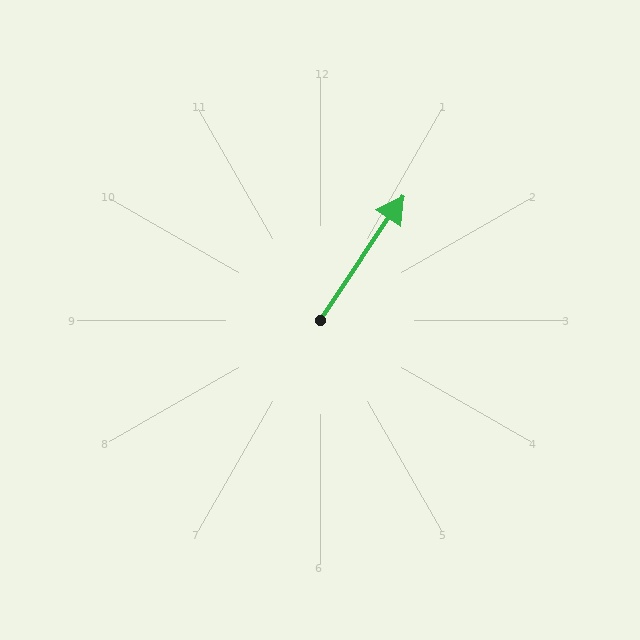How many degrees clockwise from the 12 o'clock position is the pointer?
Approximately 34 degrees.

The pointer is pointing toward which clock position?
Roughly 1 o'clock.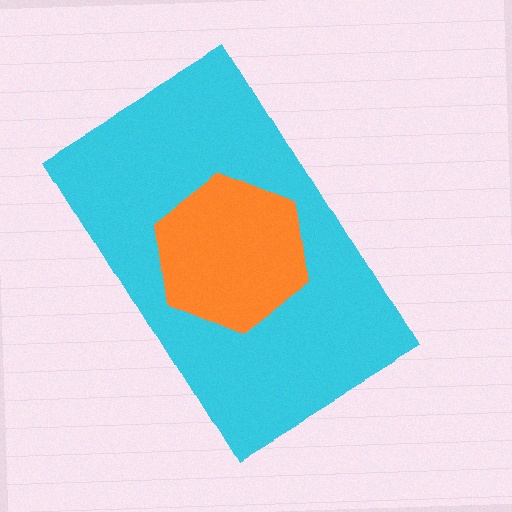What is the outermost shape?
The cyan rectangle.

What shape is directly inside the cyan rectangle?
The orange hexagon.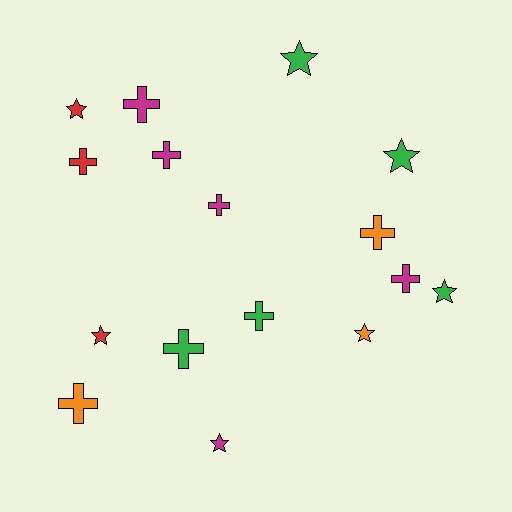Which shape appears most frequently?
Cross, with 9 objects.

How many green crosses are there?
There are 2 green crosses.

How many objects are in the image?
There are 16 objects.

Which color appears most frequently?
Magenta, with 5 objects.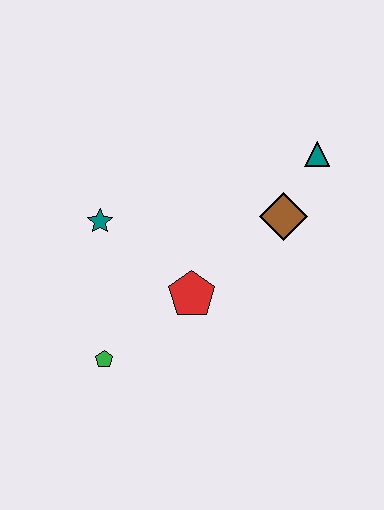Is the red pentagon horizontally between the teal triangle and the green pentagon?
Yes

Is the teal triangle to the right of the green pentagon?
Yes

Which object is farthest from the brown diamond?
The green pentagon is farthest from the brown diamond.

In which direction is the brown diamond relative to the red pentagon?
The brown diamond is to the right of the red pentagon.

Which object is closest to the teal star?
The red pentagon is closest to the teal star.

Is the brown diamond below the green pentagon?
No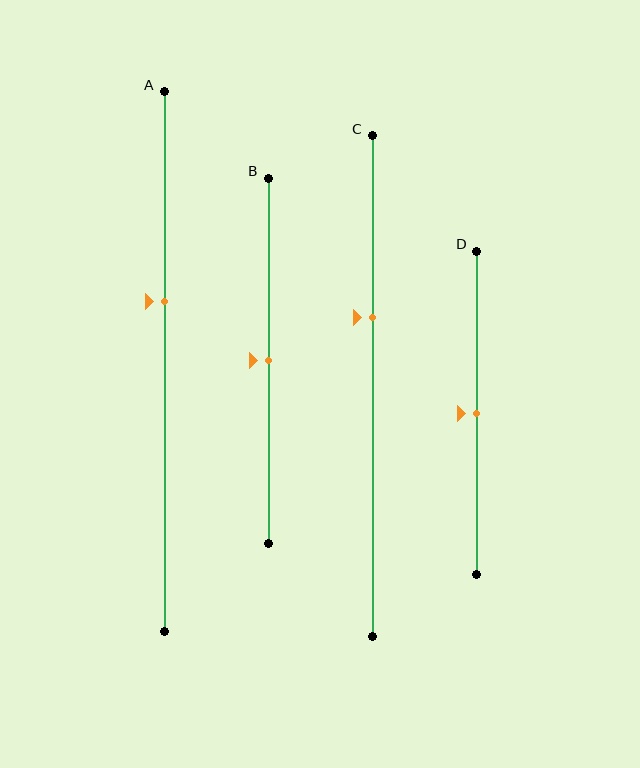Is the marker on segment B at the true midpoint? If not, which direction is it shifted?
Yes, the marker on segment B is at the true midpoint.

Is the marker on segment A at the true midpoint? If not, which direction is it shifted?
No, the marker on segment A is shifted upward by about 11% of the segment length.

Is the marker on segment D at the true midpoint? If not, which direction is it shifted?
Yes, the marker on segment D is at the true midpoint.